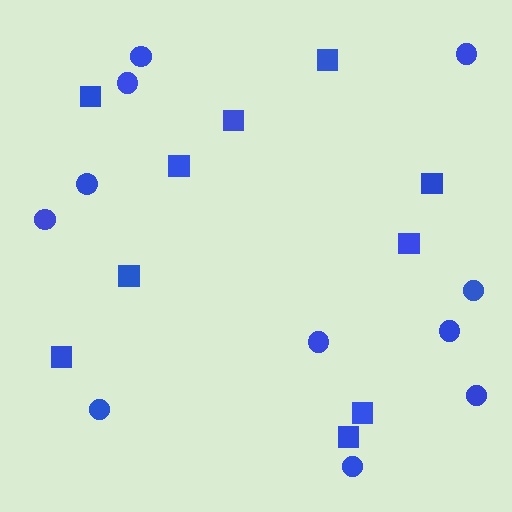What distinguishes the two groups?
There are 2 groups: one group of circles (11) and one group of squares (10).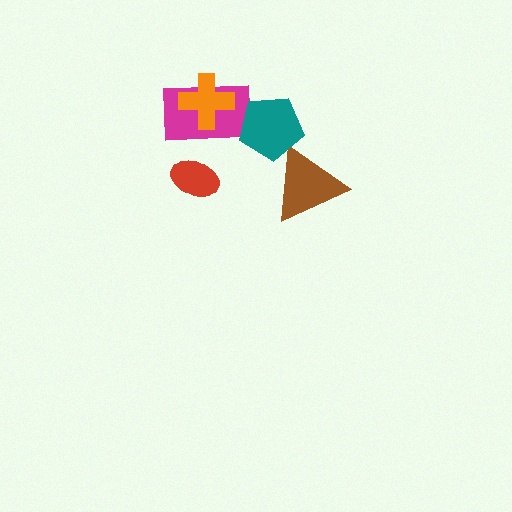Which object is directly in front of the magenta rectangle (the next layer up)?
The orange cross is directly in front of the magenta rectangle.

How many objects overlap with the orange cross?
1 object overlaps with the orange cross.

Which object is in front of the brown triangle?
The teal pentagon is in front of the brown triangle.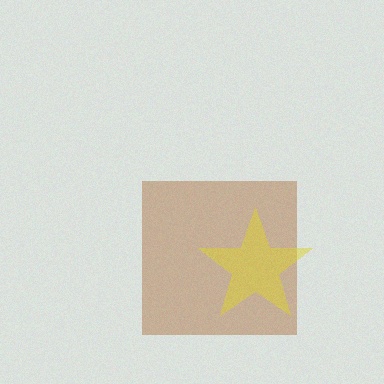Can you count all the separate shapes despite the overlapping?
Yes, there are 2 separate shapes.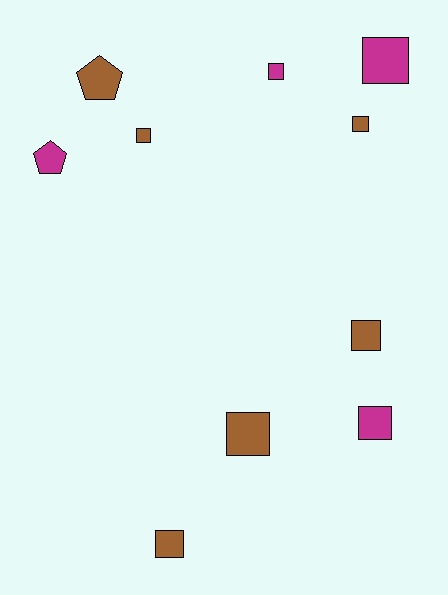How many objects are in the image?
There are 10 objects.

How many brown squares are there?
There are 5 brown squares.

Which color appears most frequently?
Brown, with 6 objects.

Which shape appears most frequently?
Square, with 8 objects.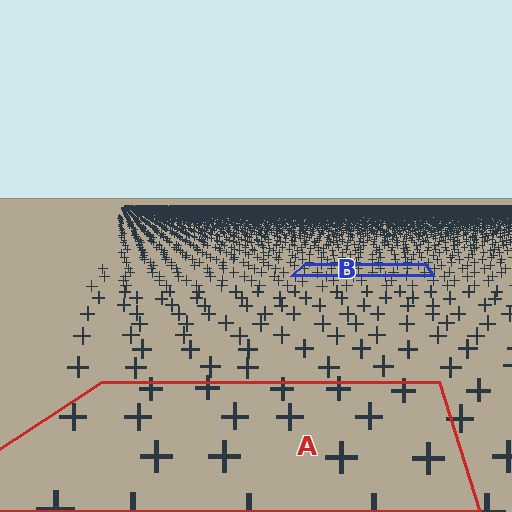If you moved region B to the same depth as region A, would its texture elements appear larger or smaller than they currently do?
They would appear larger. At a closer depth, the same texture elements are projected at a bigger on-screen size.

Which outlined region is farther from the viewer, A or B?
Region B is farther from the viewer — the texture elements inside it appear smaller and more densely packed.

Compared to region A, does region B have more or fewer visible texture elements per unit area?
Region B has more texture elements per unit area — they are packed more densely because it is farther away.